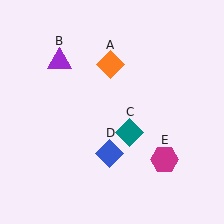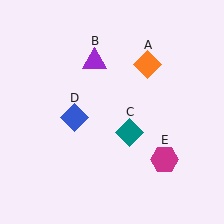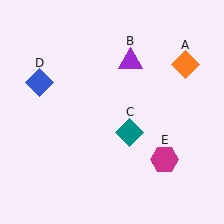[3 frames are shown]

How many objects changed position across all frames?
3 objects changed position: orange diamond (object A), purple triangle (object B), blue diamond (object D).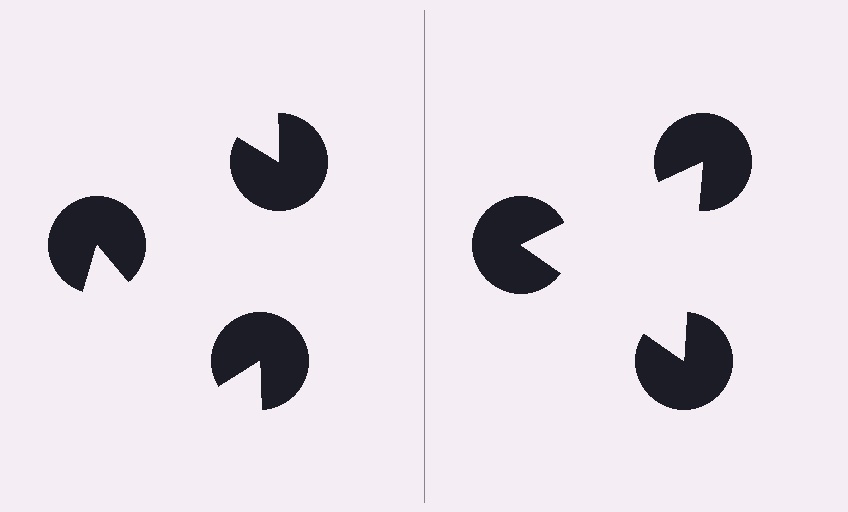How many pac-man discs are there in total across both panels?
6 — 3 on each side.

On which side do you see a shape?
An illusory triangle appears on the right side. On the left side the wedge cuts are rotated, so no coherent shape forms.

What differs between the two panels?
The pac-man discs are positioned identically on both sides; only the wedge orientations differ. On the right they align to a triangle; on the left they are misaligned.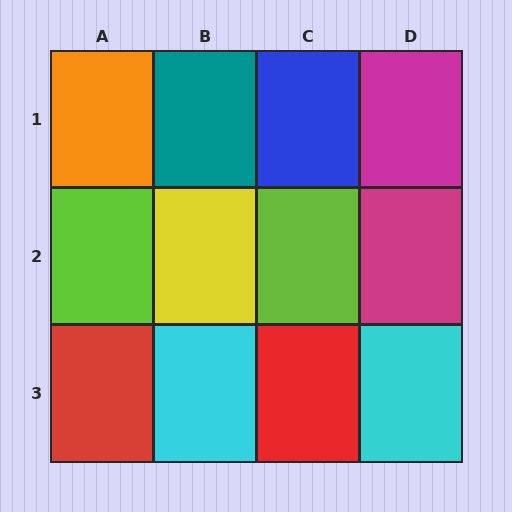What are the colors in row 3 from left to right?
Red, cyan, red, cyan.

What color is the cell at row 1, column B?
Teal.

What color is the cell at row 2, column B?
Yellow.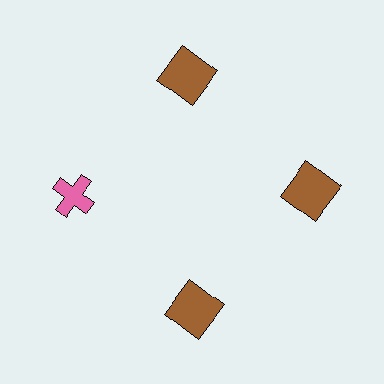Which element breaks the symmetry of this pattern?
The pink cross at roughly the 9 o'clock position breaks the symmetry. All other shapes are brown squares.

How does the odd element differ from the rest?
It differs in both color (pink instead of brown) and shape (cross instead of square).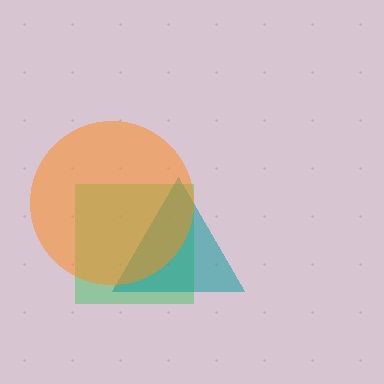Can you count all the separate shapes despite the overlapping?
Yes, there are 3 separate shapes.